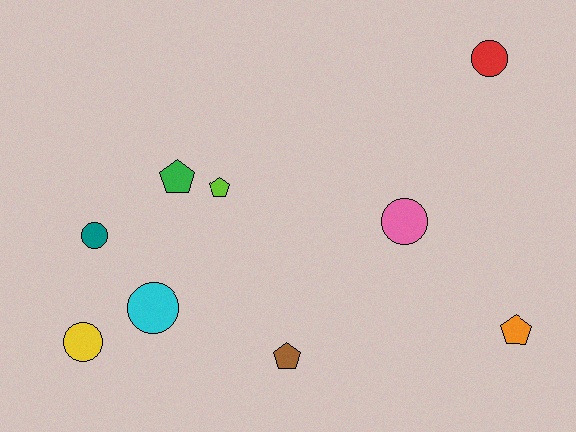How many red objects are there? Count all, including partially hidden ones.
There is 1 red object.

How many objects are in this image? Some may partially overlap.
There are 9 objects.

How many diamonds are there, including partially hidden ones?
There are no diamonds.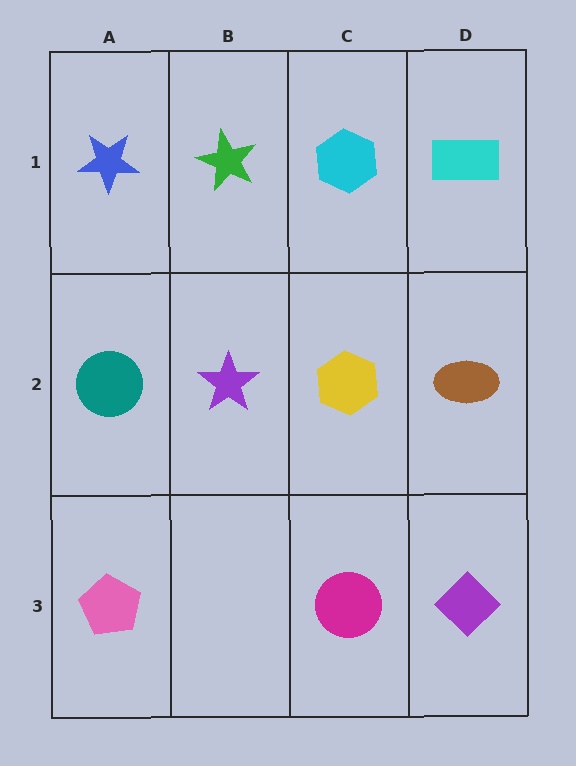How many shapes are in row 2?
4 shapes.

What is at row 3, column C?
A magenta circle.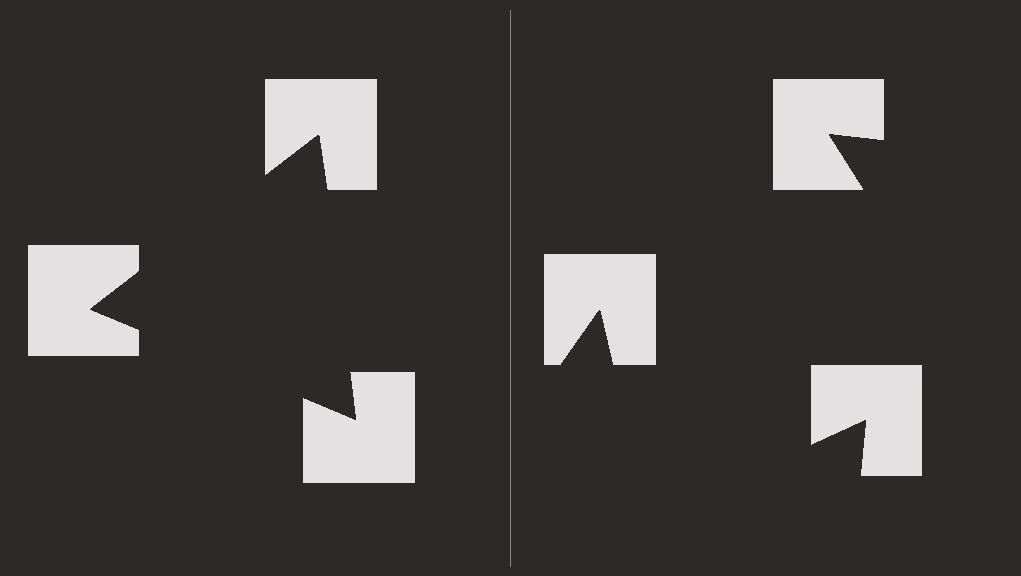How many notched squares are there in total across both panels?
6 — 3 on each side.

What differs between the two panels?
The notched squares are positioned identically on both sides; only the wedge orientations differ. On the left they align to a triangle; on the right they are misaligned.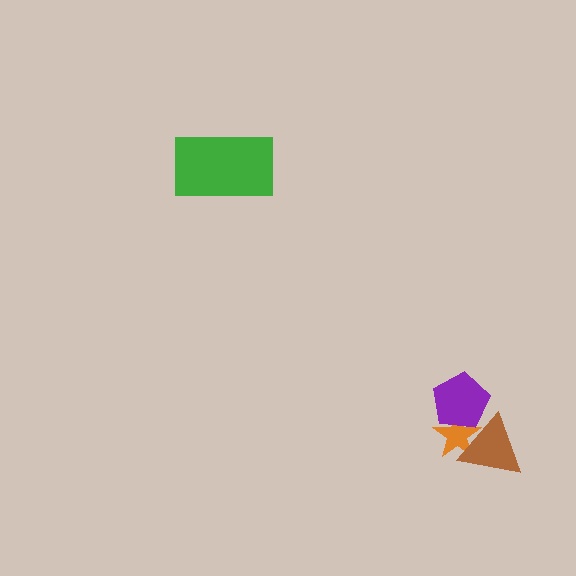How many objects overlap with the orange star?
2 objects overlap with the orange star.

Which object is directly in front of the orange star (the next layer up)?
The brown triangle is directly in front of the orange star.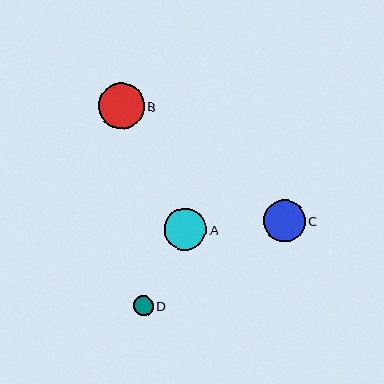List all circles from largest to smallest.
From largest to smallest: B, A, C, D.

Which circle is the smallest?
Circle D is the smallest with a size of approximately 20 pixels.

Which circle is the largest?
Circle B is the largest with a size of approximately 46 pixels.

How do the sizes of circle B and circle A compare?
Circle B and circle A are approximately the same size.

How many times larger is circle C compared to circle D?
Circle C is approximately 2.1 times the size of circle D.